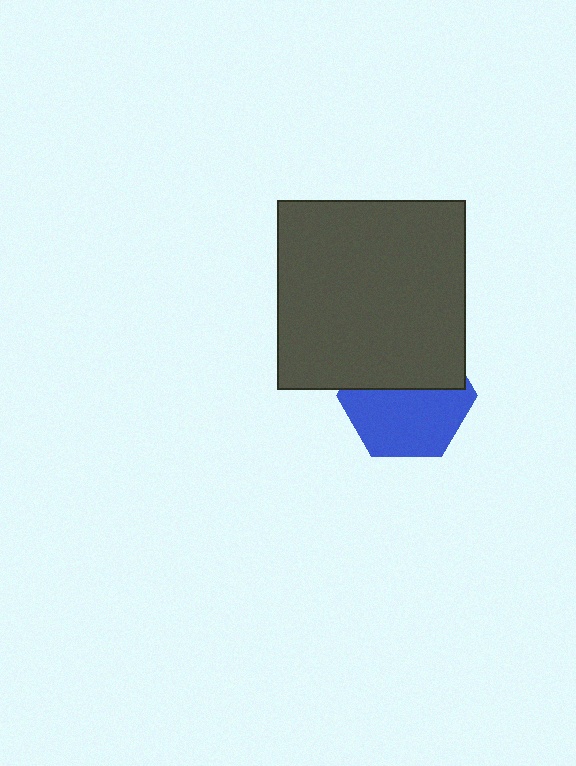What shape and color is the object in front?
The object in front is a dark gray square.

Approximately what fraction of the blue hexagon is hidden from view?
Roughly 43% of the blue hexagon is hidden behind the dark gray square.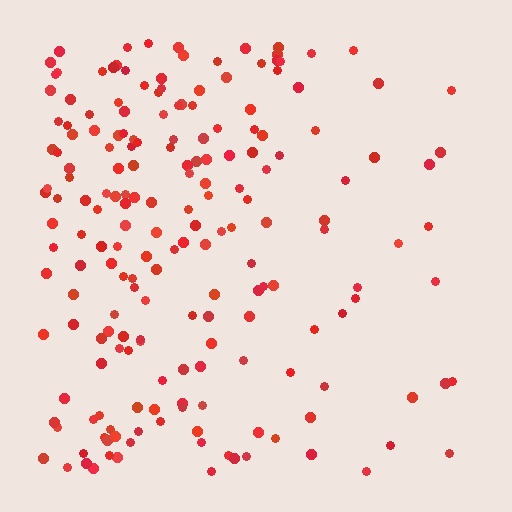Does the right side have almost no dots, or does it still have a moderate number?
Still a moderate number, just noticeably fewer than the left.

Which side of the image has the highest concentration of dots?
The left.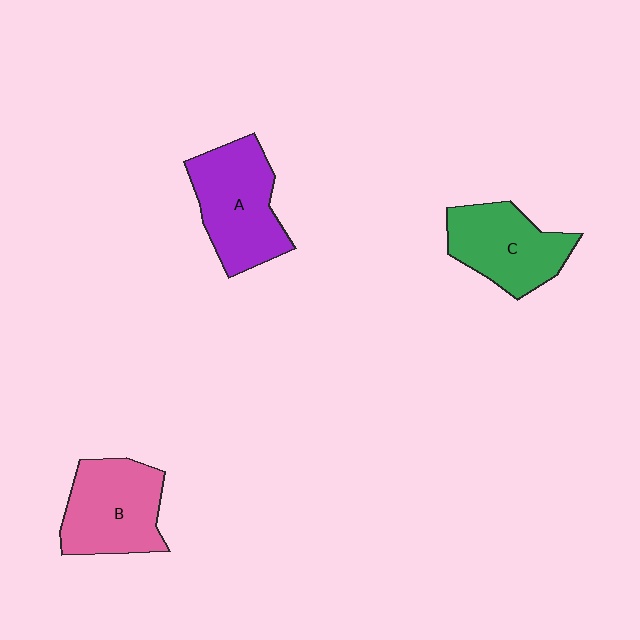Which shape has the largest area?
Shape A (purple).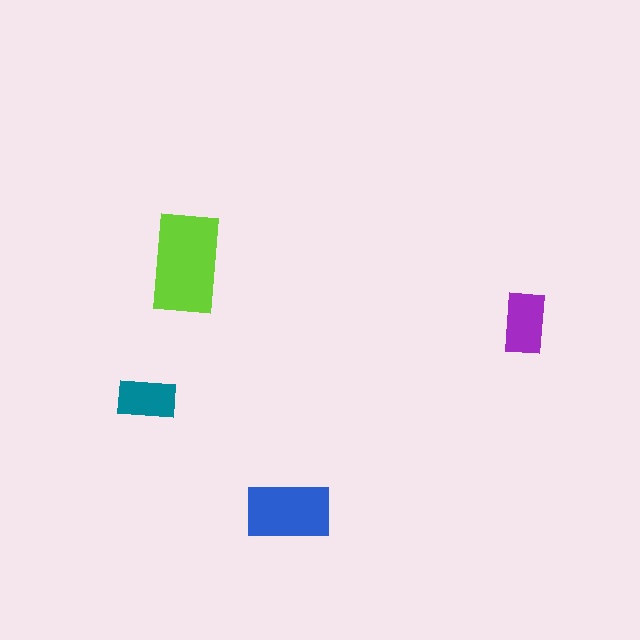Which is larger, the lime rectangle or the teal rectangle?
The lime one.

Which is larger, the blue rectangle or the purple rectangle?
The blue one.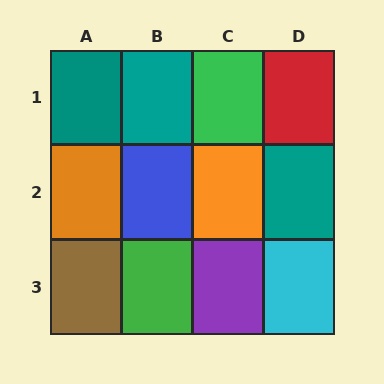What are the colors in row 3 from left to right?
Brown, green, purple, cyan.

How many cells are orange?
2 cells are orange.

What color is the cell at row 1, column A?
Teal.